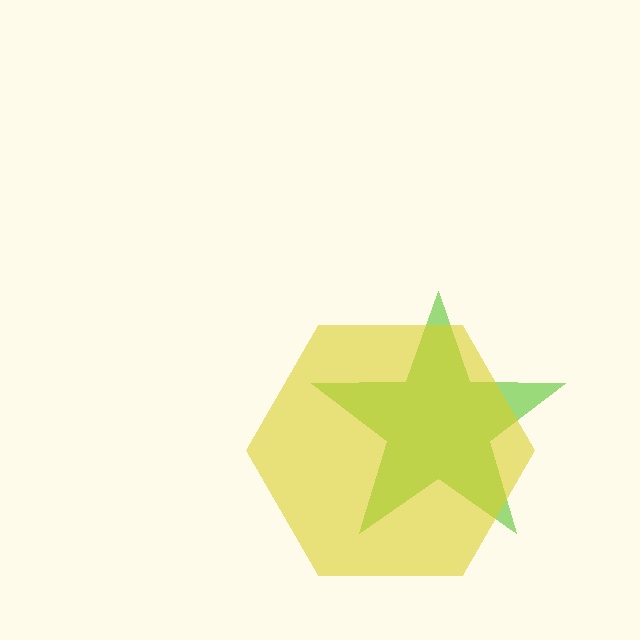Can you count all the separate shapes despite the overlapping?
Yes, there are 2 separate shapes.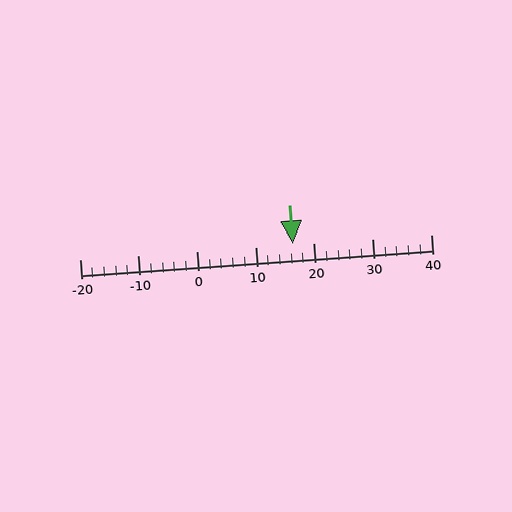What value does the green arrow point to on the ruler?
The green arrow points to approximately 16.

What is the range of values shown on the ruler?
The ruler shows values from -20 to 40.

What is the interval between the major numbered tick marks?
The major tick marks are spaced 10 units apart.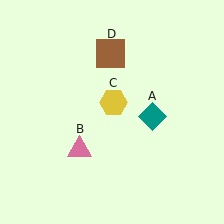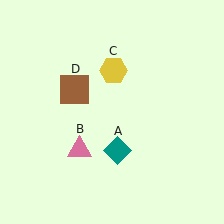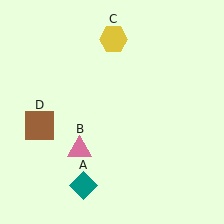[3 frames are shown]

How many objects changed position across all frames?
3 objects changed position: teal diamond (object A), yellow hexagon (object C), brown square (object D).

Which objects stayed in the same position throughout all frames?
Pink triangle (object B) remained stationary.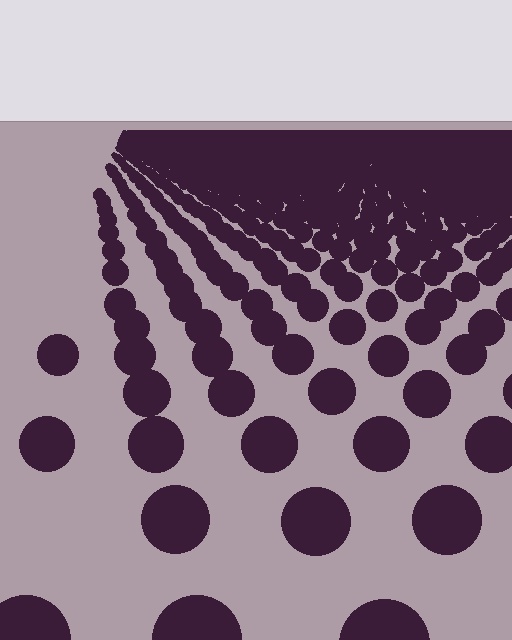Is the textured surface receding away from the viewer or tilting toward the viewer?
The surface is receding away from the viewer. Texture elements get smaller and denser toward the top.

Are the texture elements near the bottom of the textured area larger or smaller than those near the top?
Larger. Near the bottom, elements are closer to the viewer and appear at a bigger on-screen size.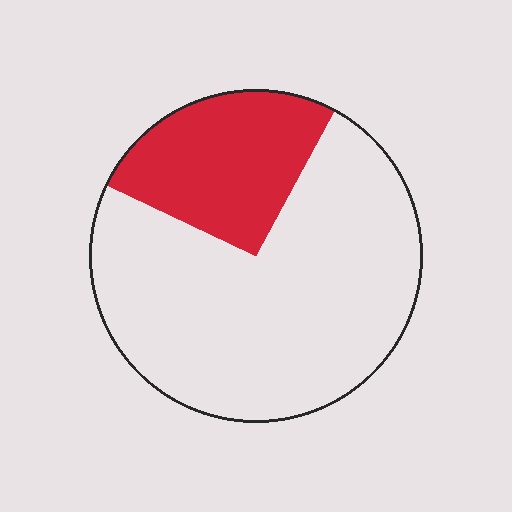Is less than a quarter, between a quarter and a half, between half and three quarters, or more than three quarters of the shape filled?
Between a quarter and a half.